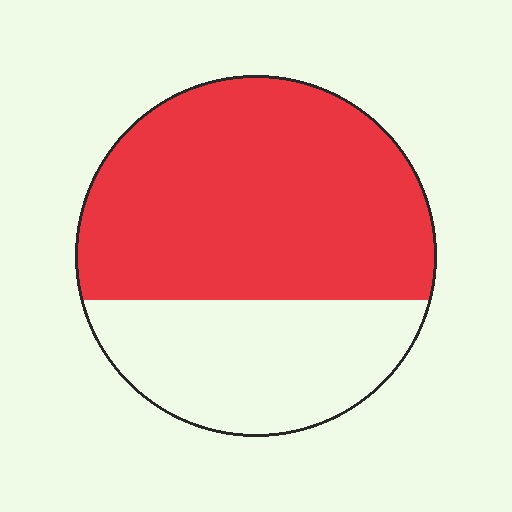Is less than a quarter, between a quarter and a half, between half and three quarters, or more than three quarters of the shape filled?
Between half and three quarters.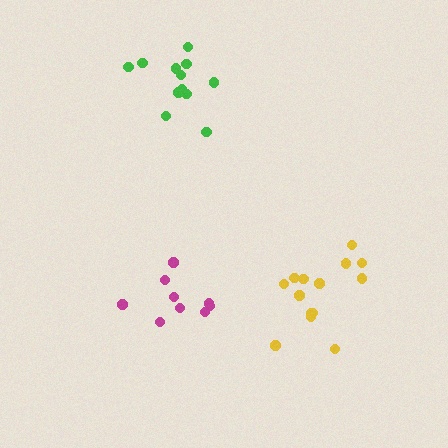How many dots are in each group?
Group 1: 9 dots, Group 2: 12 dots, Group 3: 14 dots (35 total).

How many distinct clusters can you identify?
There are 3 distinct clusters.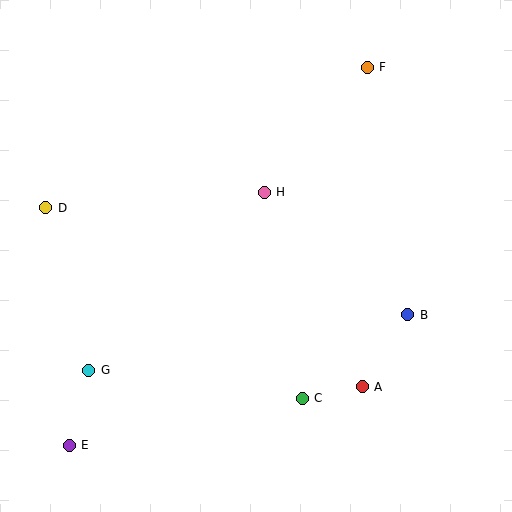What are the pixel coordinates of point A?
Point A is at (362, 387).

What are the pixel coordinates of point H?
Point H is at (264, 192).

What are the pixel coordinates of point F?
Point F is at (367, 67).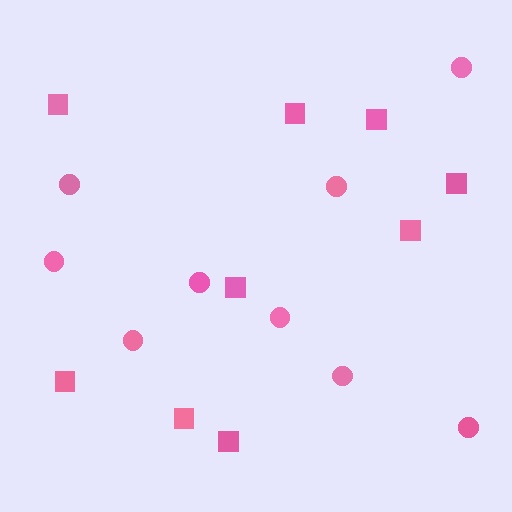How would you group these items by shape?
There are 2 groups: one group of squares (9) and one group of circles (9).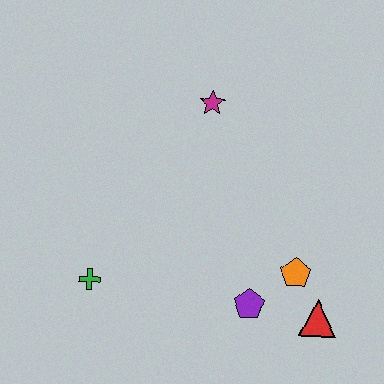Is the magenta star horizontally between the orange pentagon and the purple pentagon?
No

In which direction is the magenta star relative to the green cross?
The magenta star is above the green cross.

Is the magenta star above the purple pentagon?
Yes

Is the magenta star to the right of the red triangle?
No